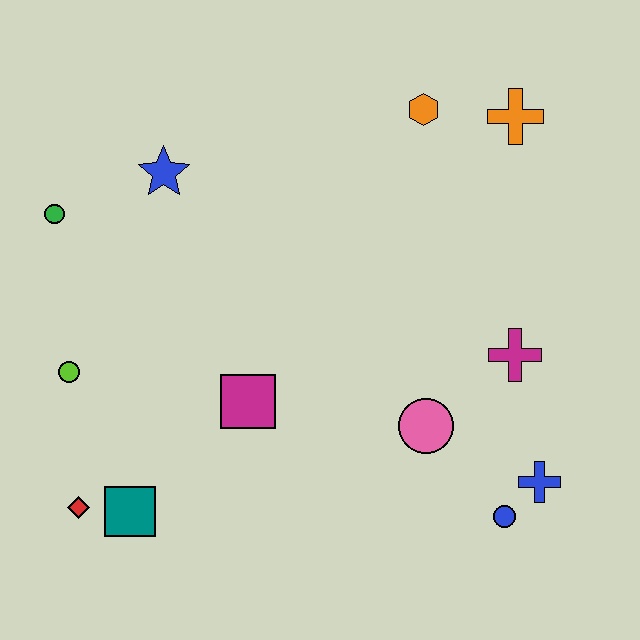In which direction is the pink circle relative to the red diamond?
The pink circle is to the right of the red diamond.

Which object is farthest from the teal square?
The orange cross is farthest from the teal square.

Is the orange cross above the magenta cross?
Yes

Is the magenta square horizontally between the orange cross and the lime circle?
Yes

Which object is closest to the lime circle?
The red diamond is closest to the lime circle.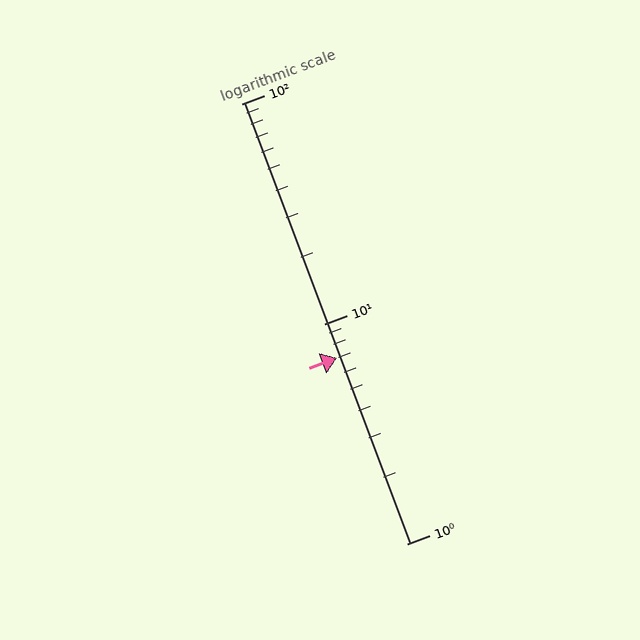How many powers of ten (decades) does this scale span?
The scale spans 2 decades, from 1 to 100.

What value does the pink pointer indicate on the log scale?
The pointer indicates approximately 7.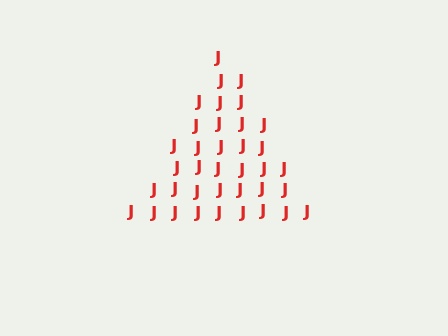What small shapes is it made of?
It is made of small letter J's.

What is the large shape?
The large shape is a triangle.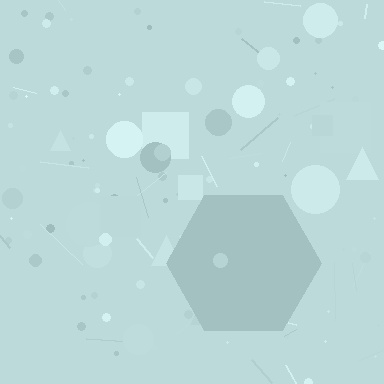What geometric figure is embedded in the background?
A hexagon is embedded in the background.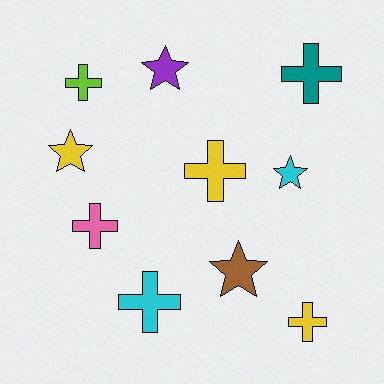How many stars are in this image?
There are 4 stars.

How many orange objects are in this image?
There are no orange objects.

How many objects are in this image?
There are 10 objects.